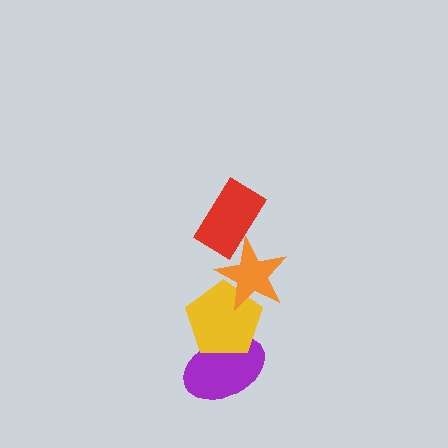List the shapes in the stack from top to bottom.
From top to bottom: the red rectangle, the orange star, the yellow pentagon, the purple ellipse.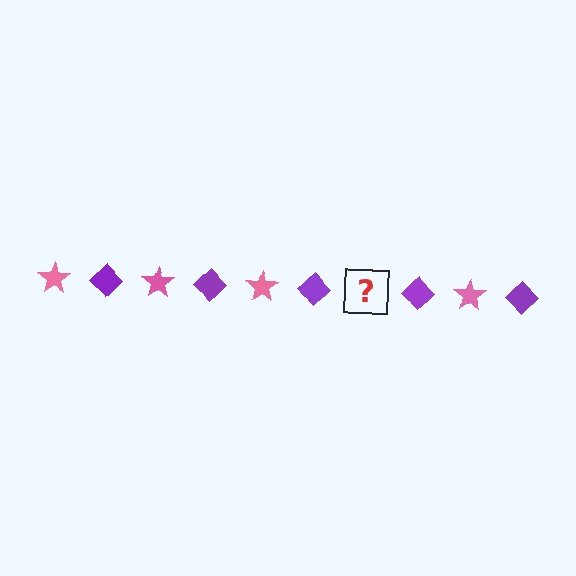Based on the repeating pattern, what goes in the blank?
The blank should be a pink star.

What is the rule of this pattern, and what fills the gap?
The rule is that the pattern alternates between pink star and purple diamond. The gap should be filled with a pink star.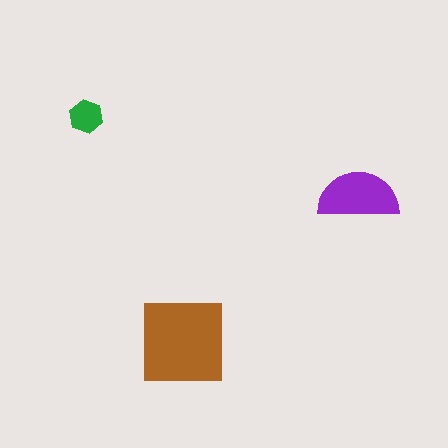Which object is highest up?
The green hexagon is topmost.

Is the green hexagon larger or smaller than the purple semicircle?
Smaller.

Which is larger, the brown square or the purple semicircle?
The brown square.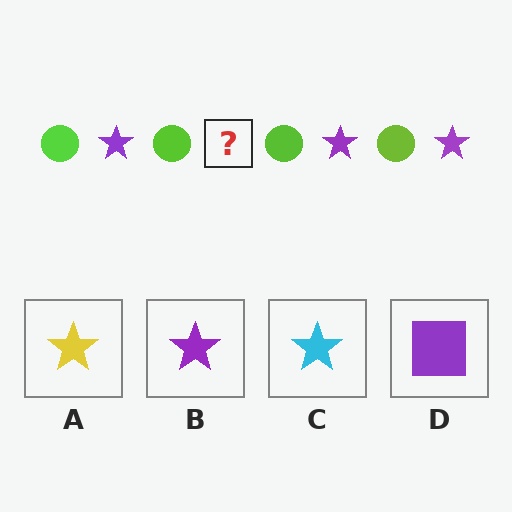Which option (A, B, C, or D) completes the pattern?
B.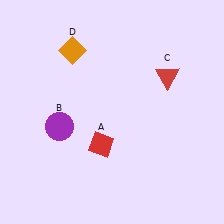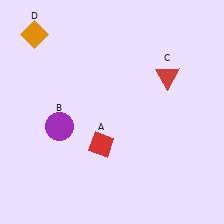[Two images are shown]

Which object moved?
The orange diamond (D) moved left.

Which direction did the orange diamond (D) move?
The orange diamond (D) moved left.